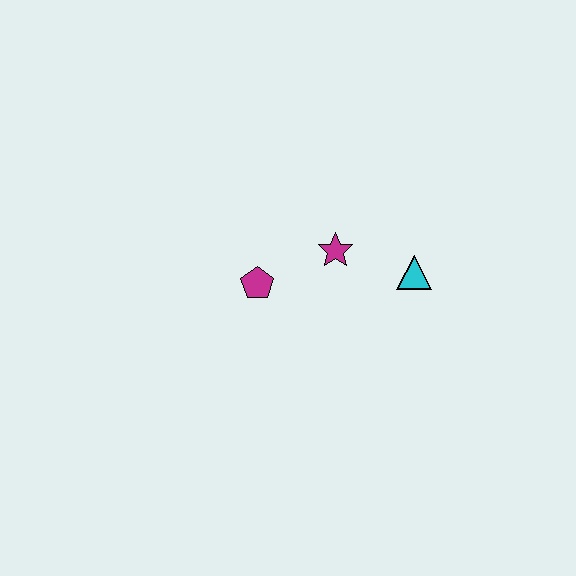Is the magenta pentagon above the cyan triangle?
No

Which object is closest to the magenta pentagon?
The magenta star is closest to the magenta pentagon.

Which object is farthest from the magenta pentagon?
The cyan triangle is farthest from the magenta pentagon.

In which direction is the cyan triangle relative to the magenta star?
The cyan triangle is to the right of the magenta star.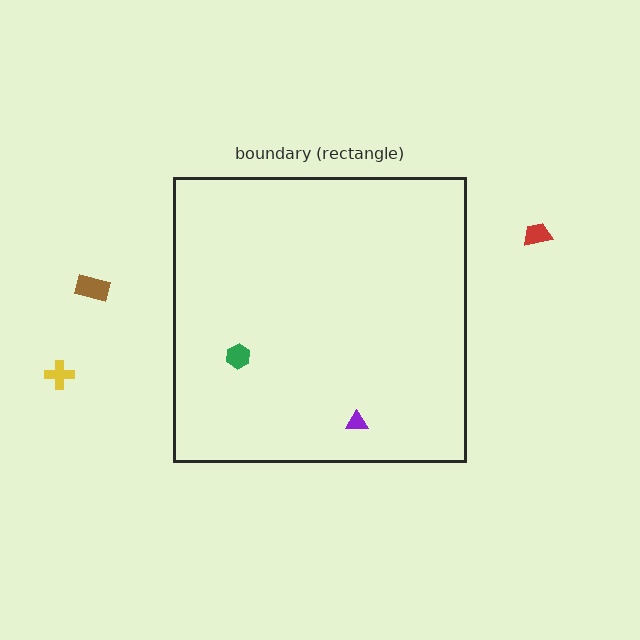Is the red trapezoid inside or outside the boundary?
Outside.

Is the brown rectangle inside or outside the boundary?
Outside.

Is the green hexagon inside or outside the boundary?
Inside.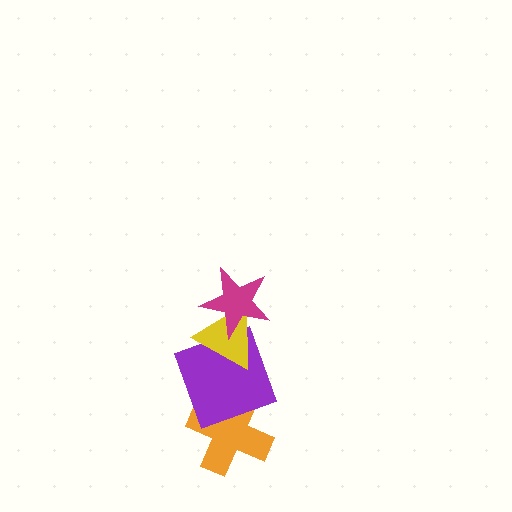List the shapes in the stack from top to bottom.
From top to bottom: the magenta star, the yellow triangle, the purple square, the orange cross.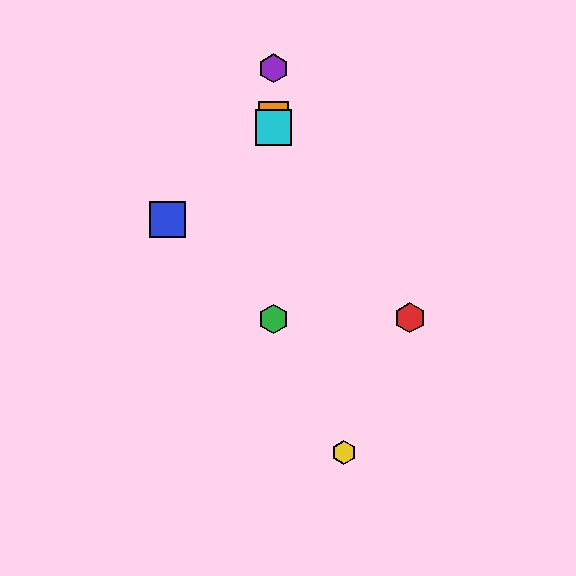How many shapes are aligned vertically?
4 shapes (the green hexagon, the purple hexagon, the orange square, the cyan square) are aligned vertically.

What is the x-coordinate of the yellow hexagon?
The yellow hexagon is at x≈344.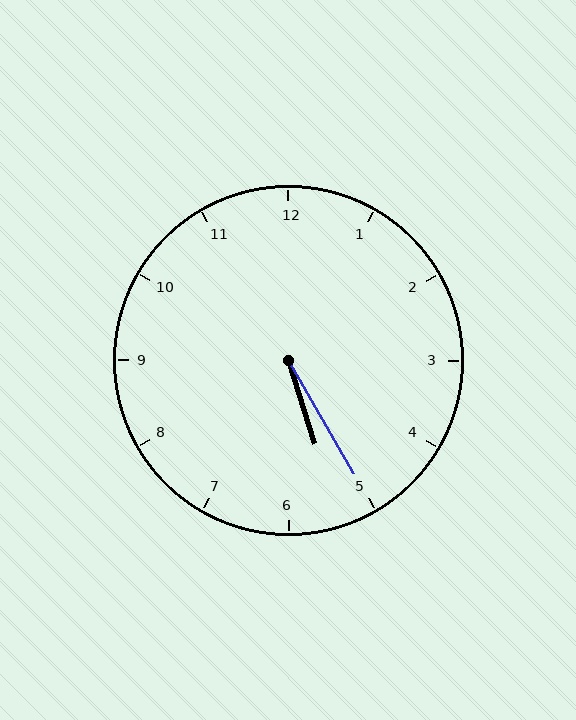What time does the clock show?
5:25.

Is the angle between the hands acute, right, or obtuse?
It is acute.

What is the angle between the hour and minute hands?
Approximately 12 degrees.